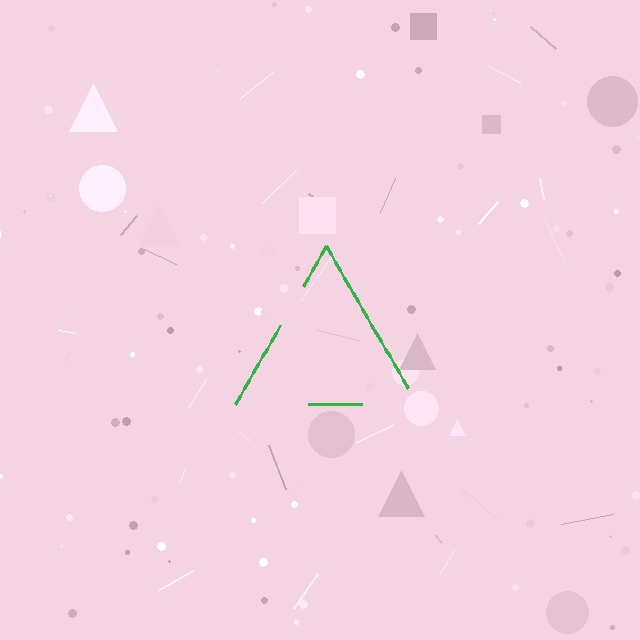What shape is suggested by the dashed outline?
The dashed outline suggests a triangle.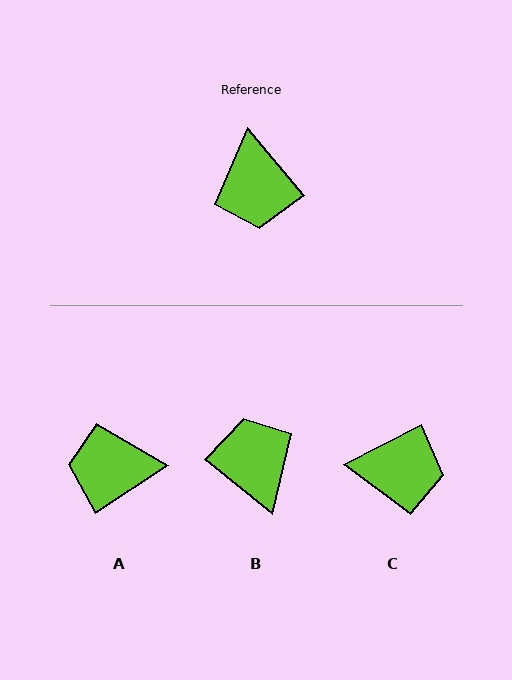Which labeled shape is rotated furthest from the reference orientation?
B, about 170 degrees away.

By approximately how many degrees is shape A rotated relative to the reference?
Approximately 97 degrees clockwise.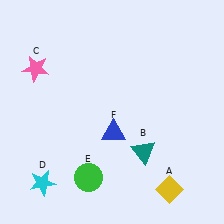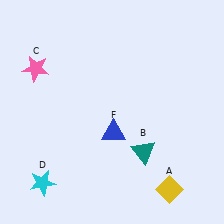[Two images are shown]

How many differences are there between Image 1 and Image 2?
There is 1 difference between the two images.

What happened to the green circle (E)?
The green circle (E) was removed in Image 2. It was in the bottom-left area of Image 1.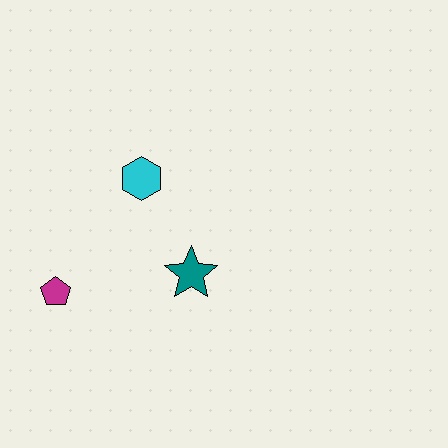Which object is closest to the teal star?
The cyan hexagon is closest to the teal star.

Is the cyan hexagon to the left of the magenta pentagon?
No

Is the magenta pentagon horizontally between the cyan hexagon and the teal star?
No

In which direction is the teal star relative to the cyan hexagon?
The teal star is below the cyan hexagon.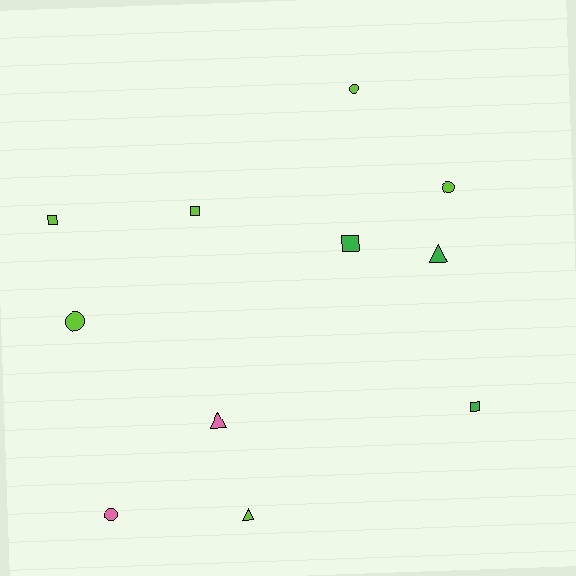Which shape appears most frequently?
Circle, with 4 objects.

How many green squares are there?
There are 2 green squares.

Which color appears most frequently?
Lime, with 6 objects.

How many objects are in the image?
There are 11 objects.